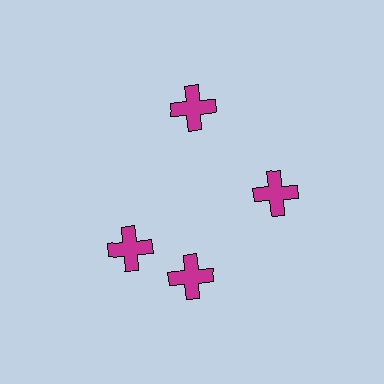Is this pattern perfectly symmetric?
No. The 4 magenta crosses are arranged in a ring, but one element near the 9 o'clock position is rotated out of alignment along the ring, breaking the 4-fold rotational symmetry.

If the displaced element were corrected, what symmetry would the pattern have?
It would have 4-fold rotational symmetry — the pattern would map onto itself every 90 degrees.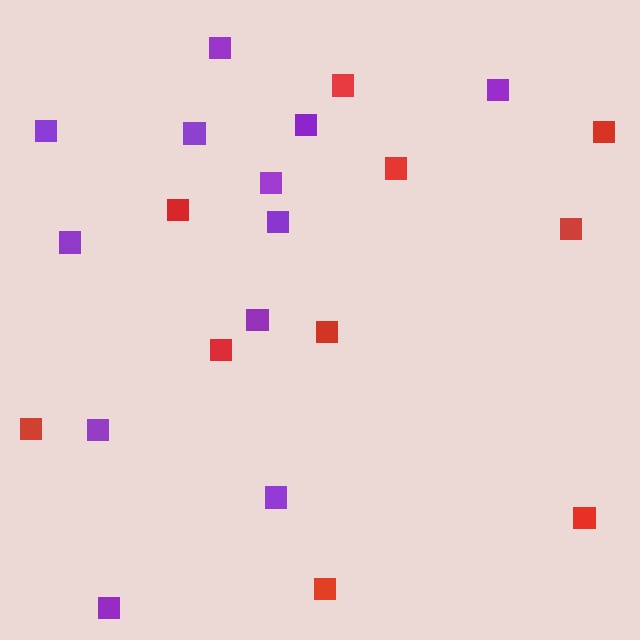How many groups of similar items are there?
There are 2 groups: one group of red squares (10) and one group of purple squares (12).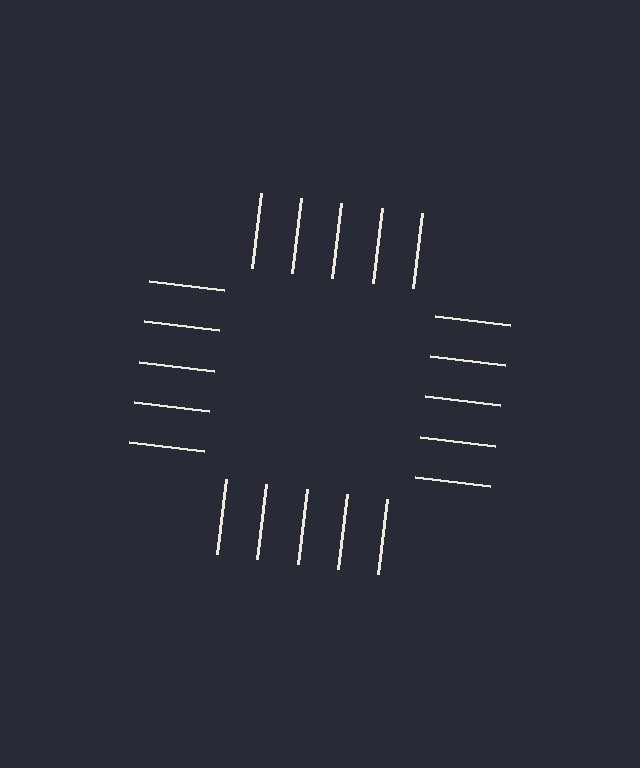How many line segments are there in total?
20 — 5 along each of the 4 edges.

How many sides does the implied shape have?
4 sides — the line-ends trace a square.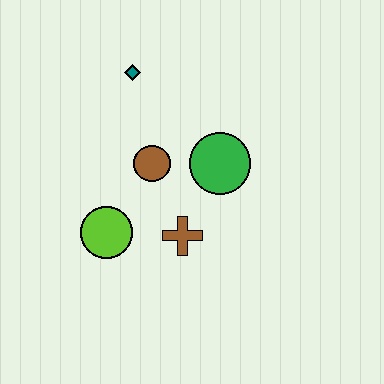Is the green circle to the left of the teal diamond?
No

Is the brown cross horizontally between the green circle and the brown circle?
Yes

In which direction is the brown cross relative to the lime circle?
The brown cross is to the right of the lime circle.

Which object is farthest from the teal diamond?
The brown cross is farthest from the teal diamond.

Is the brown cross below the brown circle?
Yes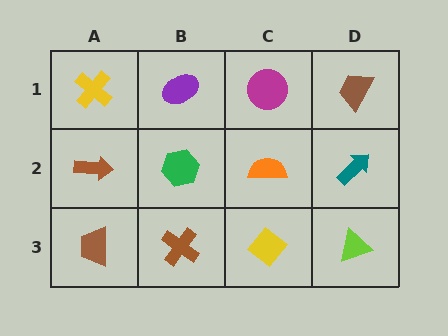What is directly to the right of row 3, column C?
A lime triangle.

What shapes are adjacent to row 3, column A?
A brown arrow (row 2, column A), a brown cross (row 3, column B).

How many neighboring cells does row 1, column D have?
2.